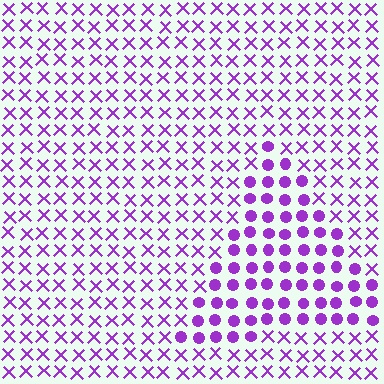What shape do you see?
I see a triangle.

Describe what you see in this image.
The image is filled with small purple elements arranged in a uniform grid. A triangle-shaped region contains circles, while the surrounding area contains X marks. The boundary is defined purely by the change in element shape.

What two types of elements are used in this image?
The image uses circles inside the triangle region and X marks outside it.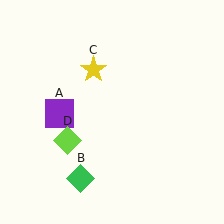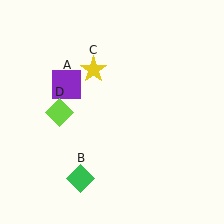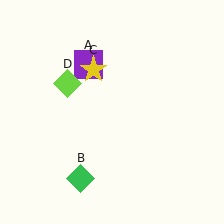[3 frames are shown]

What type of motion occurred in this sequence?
The purple square (object A), lime diamond (object D) rotated clockwise around the center of the scene.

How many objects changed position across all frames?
2 objects changed position: purple square (object A), lime diamond (object D).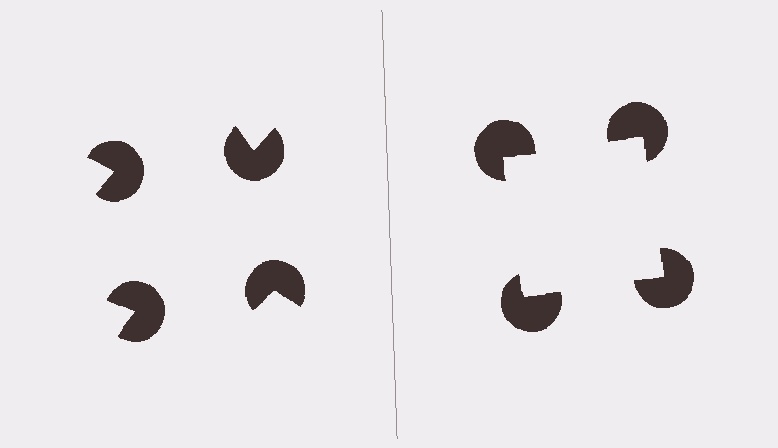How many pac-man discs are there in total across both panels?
8 — 4 on each side.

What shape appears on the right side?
An illusory square.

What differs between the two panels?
The pac-man discs are positioned identically on both sides; only the wedge orientations differ. On the right they align to a square; on the left they are misaligned.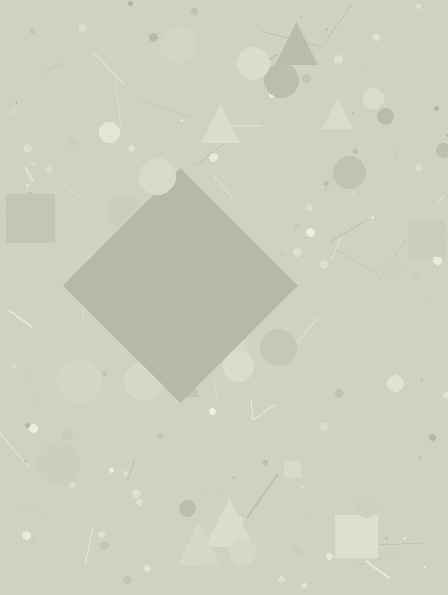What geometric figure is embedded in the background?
A diamond is embedded in the background.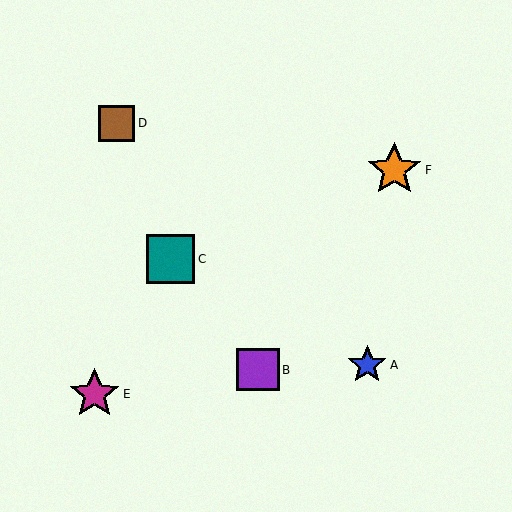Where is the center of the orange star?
The center of the orange star is at (394, 170).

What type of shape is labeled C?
Shape C is a teal square.